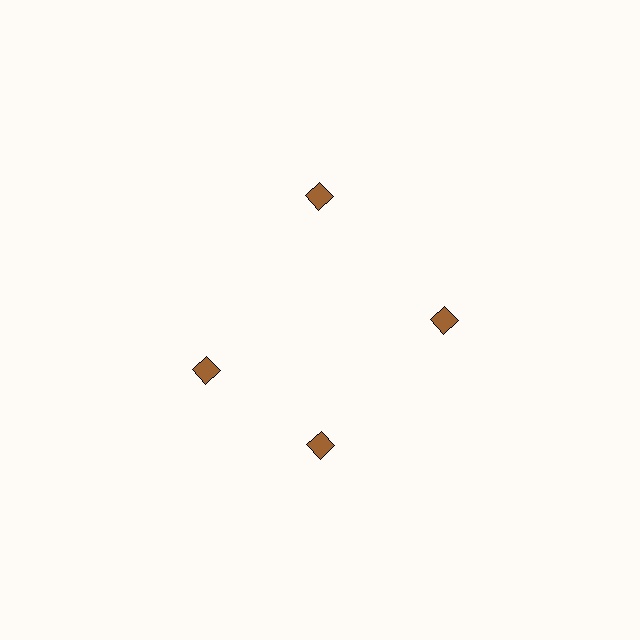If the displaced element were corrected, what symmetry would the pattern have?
It would have 4-fold rotational symmetry — the pattern would map onto itself every 90 degrees.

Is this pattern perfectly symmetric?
No. The 4 brown diamonds are arranged in a ring, but one element near the 9 o'clock position is rotated out of alignment along the ring, breaking the 4-fold rotational symmetry.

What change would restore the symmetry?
The symmetry would be restored by rotating it back into even spacing with its neighbors so that all 4 diamonds sit at equal angles and equal distance from the center.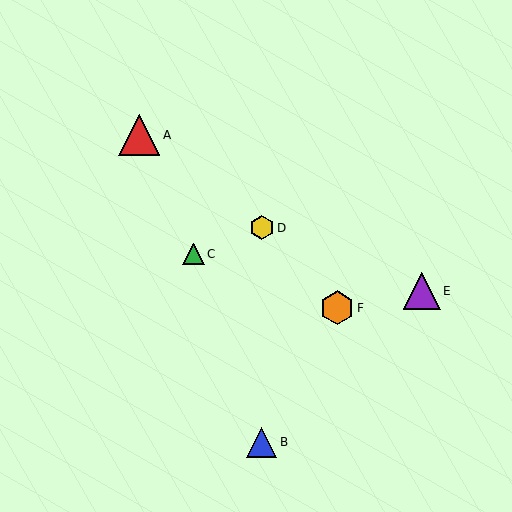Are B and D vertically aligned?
Yes, both are at x≈262.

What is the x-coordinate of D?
Object D is at x≈262.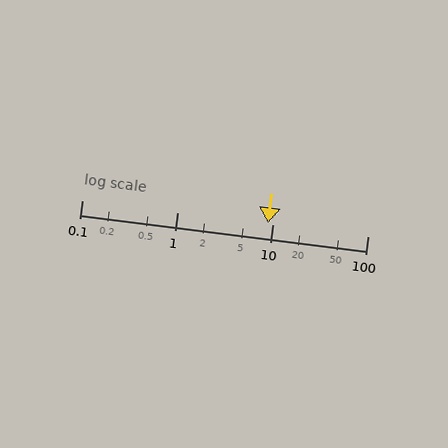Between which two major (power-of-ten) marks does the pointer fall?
The pointer is between 1 and 10.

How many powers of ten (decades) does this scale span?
The scale spans 3 decades, from 0.1 to 100.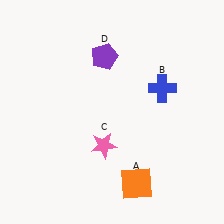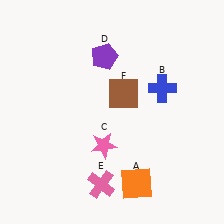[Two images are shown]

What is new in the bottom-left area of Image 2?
A pink cross (E) was added in the bottom-left area of Image 2.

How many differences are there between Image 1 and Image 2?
There are 2 differences between the two images.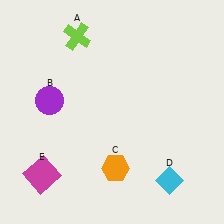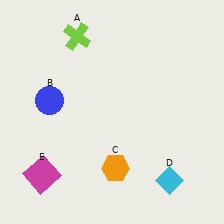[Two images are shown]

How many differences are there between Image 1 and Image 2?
There is 1 difference between the two images.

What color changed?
The circle (B) changed from purple in Image 1 to blue in Image 2.